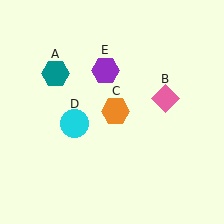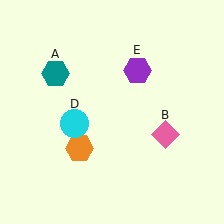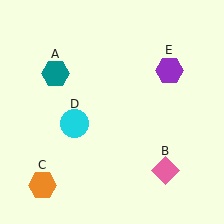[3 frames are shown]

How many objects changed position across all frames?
3 objects changed position: pink diamond (object B), orange hexagon (object C), purple hexagon (object E).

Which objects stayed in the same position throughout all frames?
Teal hexagon (object A) and cyan circle (object D) remained stationary.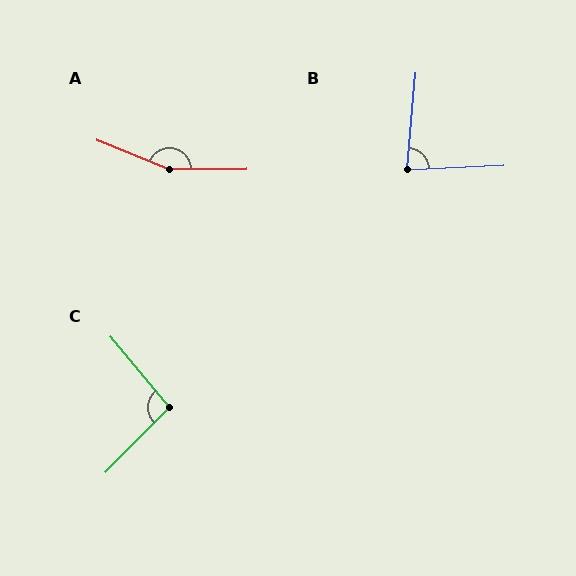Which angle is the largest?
A, at approximately 157 degrees.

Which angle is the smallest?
B, at approximately 82 degrees.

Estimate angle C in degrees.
Approximately 96 degrees.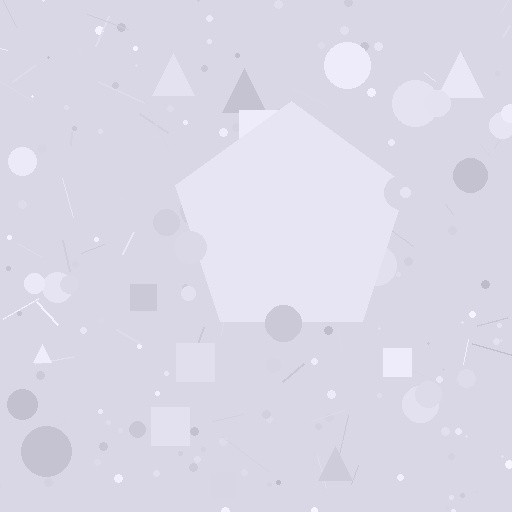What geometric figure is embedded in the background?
A pentagon is embedded in the background.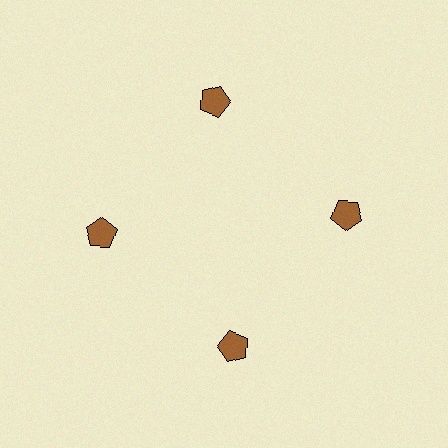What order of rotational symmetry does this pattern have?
This pattern has 4-fold rotational symmetry.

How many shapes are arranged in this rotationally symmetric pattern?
There are 4 shapes, arranged in 4 groups of 1.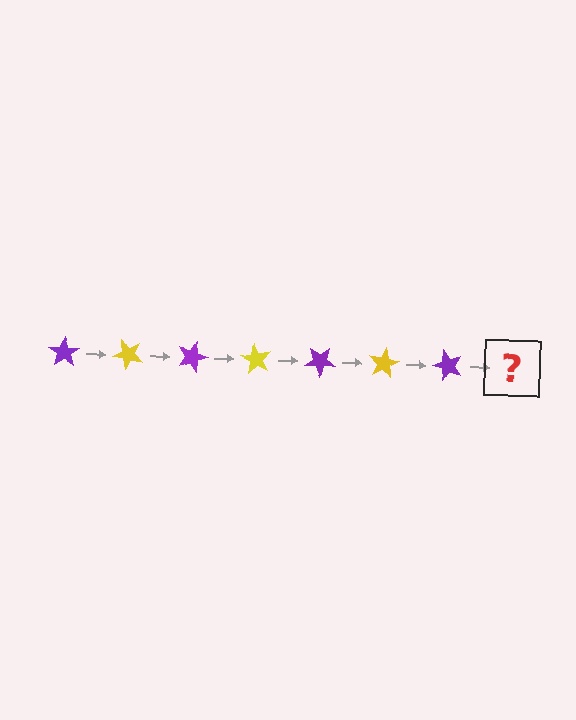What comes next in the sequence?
The next element should be a yellow star, rotated 315 degrees from the start.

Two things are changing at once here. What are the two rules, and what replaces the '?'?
The two rules are that it rotates 45 degrees each step and the color cycles through purple and yellow. The '?' should be a yellow star, rotated 315 degrees from the start.